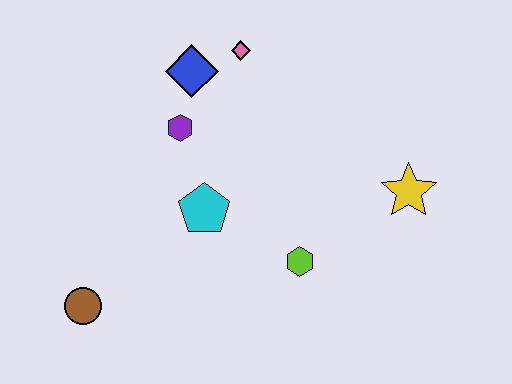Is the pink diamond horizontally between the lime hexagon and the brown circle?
Yes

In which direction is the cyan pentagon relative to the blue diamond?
The cyan pentagon is below the blue diamond.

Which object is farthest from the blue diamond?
The brown circle is farthest from the blue diamond.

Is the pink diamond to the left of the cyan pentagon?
No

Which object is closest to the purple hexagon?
The blue diamond is closest to the purple hexagon.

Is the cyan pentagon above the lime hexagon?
Yes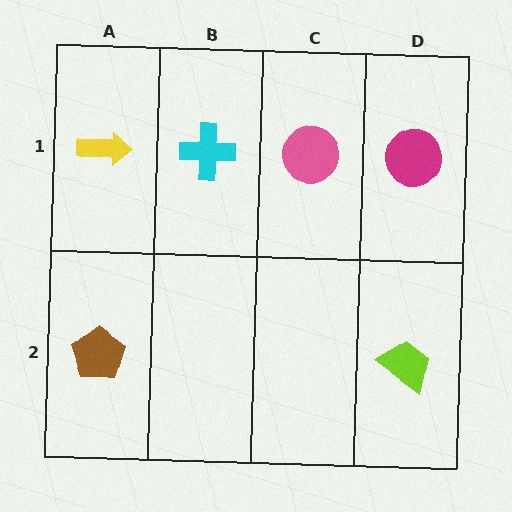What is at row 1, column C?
A pink circle.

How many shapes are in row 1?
4 shapes.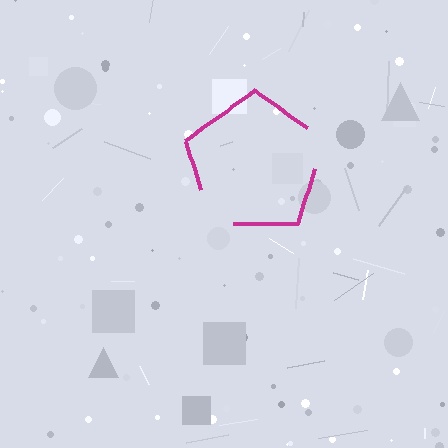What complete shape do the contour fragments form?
The contour fragments form a pentagon.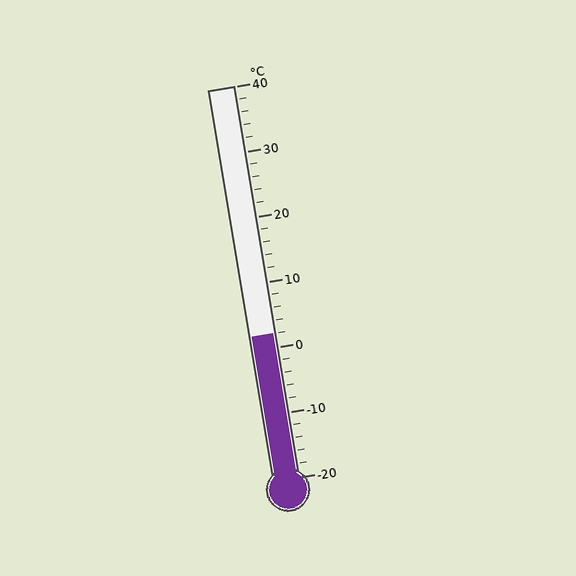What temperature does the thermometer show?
The thermometer shows approximately 2°C.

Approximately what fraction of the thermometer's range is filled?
The thermometer is filled to approximately 35% of its range.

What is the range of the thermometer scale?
The thermometer scale ranges from -20°C to 40°C.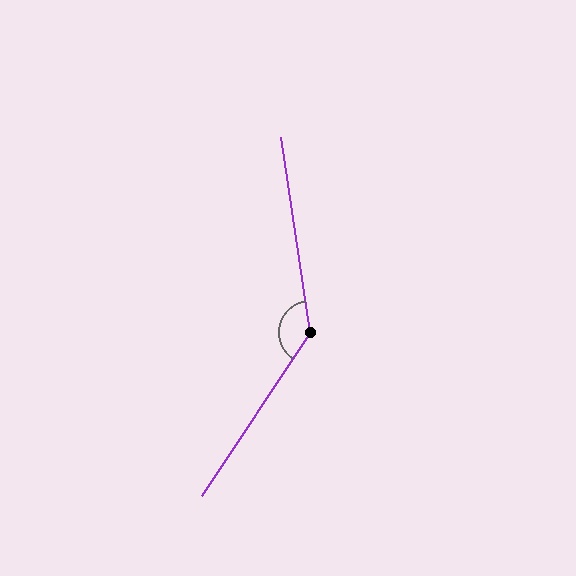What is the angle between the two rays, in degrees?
Approximately 138 degrees.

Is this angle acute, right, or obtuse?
It is obtuse.